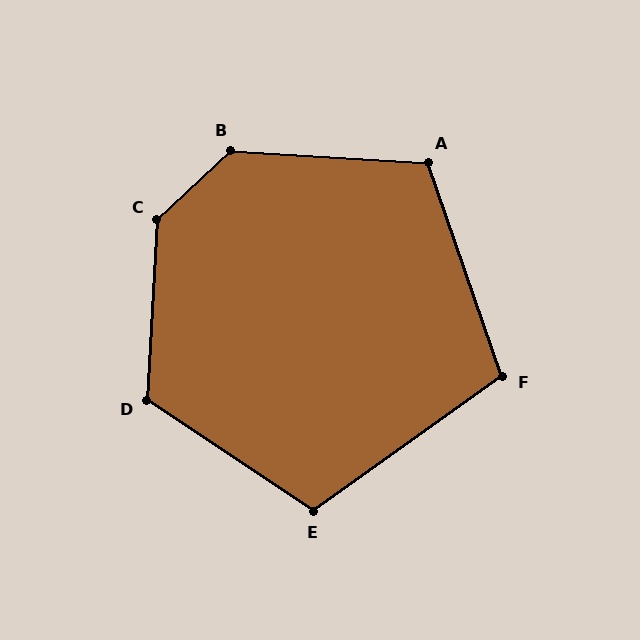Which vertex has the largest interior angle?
C, at approximately 136 degrees.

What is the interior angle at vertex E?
Approximately 111 degrees (obtuse).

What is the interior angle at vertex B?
Approximately 134 degrees (obtuse).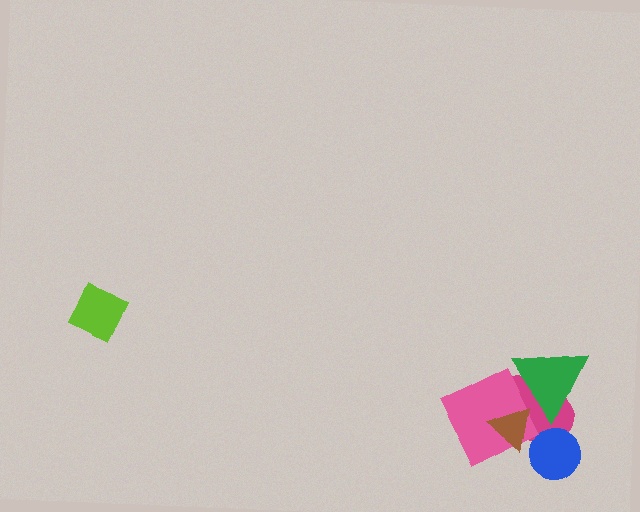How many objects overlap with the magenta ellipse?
4 objects overlap with the magenta ellipse.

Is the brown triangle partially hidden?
Yes, it is partially covered by another shape.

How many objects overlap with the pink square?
3 objects overlap with the pink square.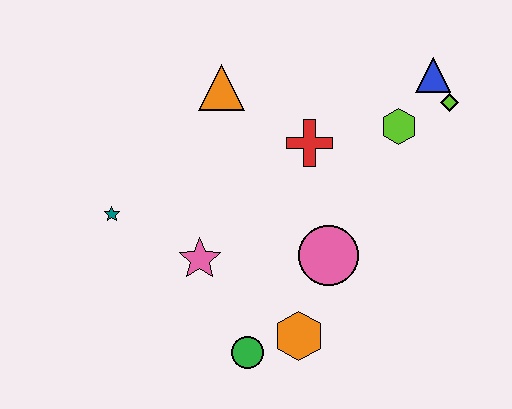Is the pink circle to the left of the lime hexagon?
Yes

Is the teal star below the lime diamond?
Yes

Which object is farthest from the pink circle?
The teal star is farthest from the pink circle.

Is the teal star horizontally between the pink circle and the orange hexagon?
No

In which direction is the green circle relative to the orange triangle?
The green circle is below the orange triangle.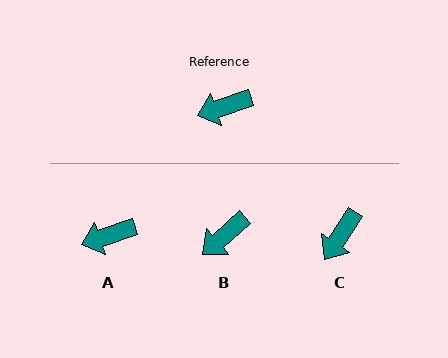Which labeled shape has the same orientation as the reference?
A.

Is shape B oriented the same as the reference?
No, it is off by about 23 degrees.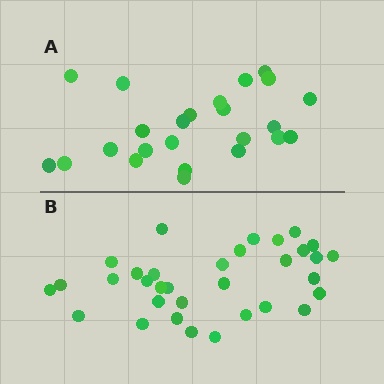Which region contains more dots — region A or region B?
Region B (the bottom region) has more dots.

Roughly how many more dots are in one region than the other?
Region B has roughly 8 or so more dots than region A.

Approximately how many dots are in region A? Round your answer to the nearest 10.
About 20 dots. (The exact count is 24, which rounds to 20.)